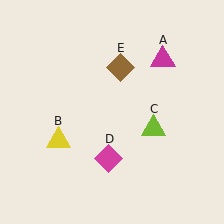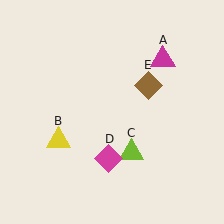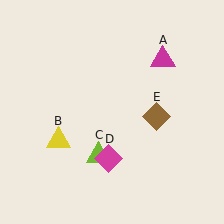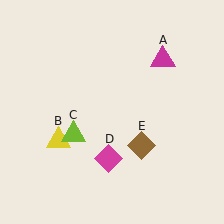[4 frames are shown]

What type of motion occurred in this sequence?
The lime triangle (object C), brown diamond (object E) rotated clockwise around the center of the scene.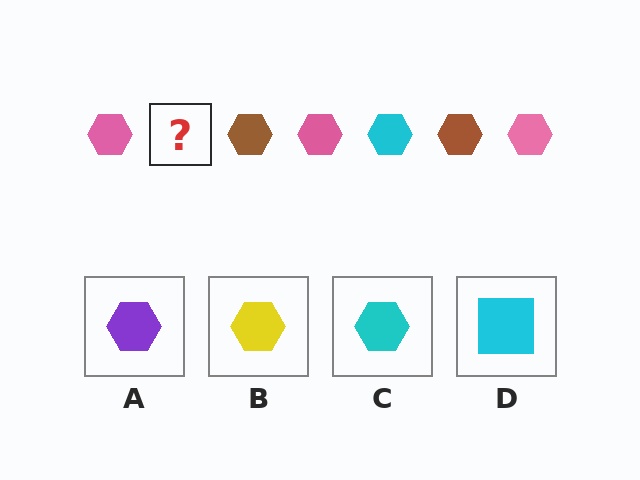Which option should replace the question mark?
Option C.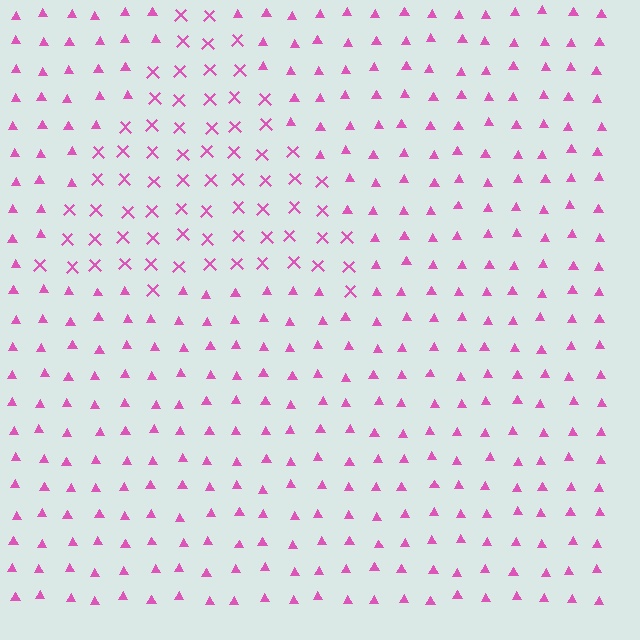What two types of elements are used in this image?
The image uses X marks inside the triangle region and triangles outside it.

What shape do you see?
I see a triangle.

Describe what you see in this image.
The image is filled with small pink elements arranged in a uniform grid. A triangle-shaped region contains X marks, while the surrounding area contains triangles. The boundary is defined purely by the change in element shape.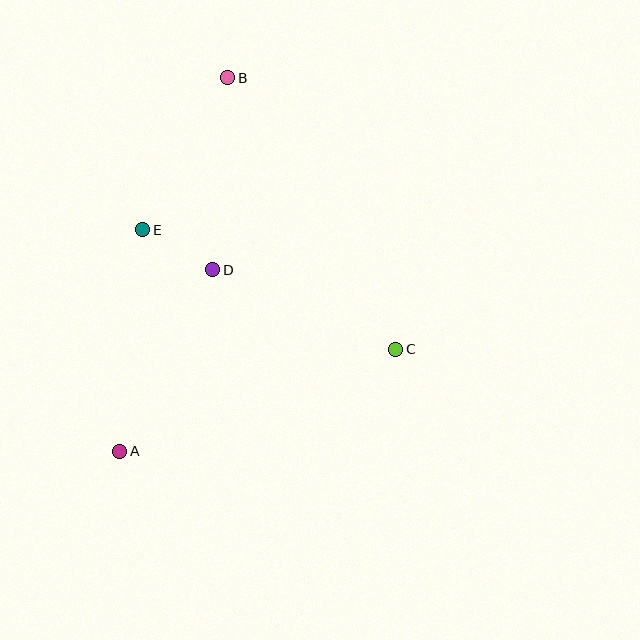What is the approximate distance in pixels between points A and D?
The distance between A and D is approximately 204 pixels.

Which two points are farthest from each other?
Points A and B are farthest from each other.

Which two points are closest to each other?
Points D and E are closest to each other.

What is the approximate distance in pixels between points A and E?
The distance between A and E is approximately 223 pixels.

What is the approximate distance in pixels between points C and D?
The distance between C and D is approximately 199 pixels.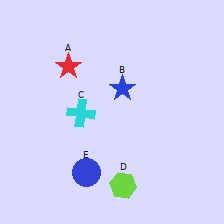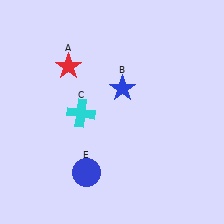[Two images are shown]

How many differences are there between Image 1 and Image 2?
There is 1 difference between the two images.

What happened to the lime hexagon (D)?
The lime hexagon (D) was removed in Image 2. It was in the bottom-right area of Image 1.